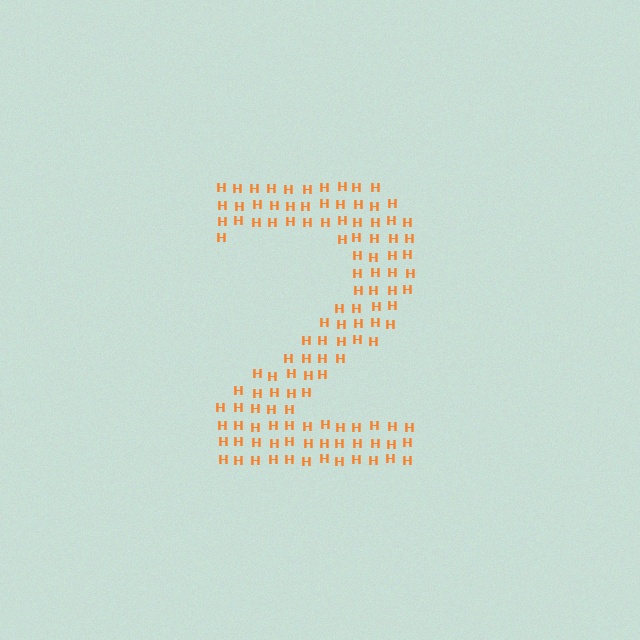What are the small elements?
The small elements are letter H's.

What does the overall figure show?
The overall figure shows the digit 2.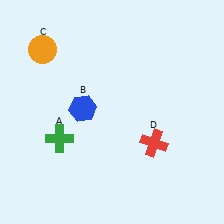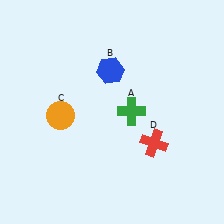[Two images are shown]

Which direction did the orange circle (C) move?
The orange circle (C) moved down.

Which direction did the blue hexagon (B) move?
The blue hexagon (B) moved up.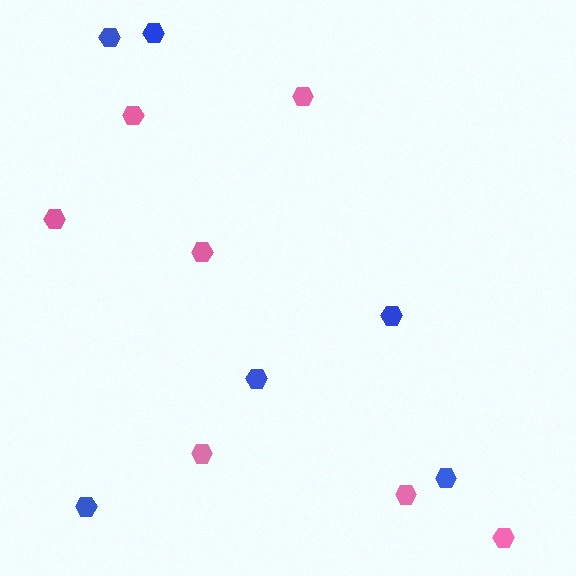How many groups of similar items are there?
There are 2 groups: one group of blue hexagons (6) and one group of pink hexagons (7).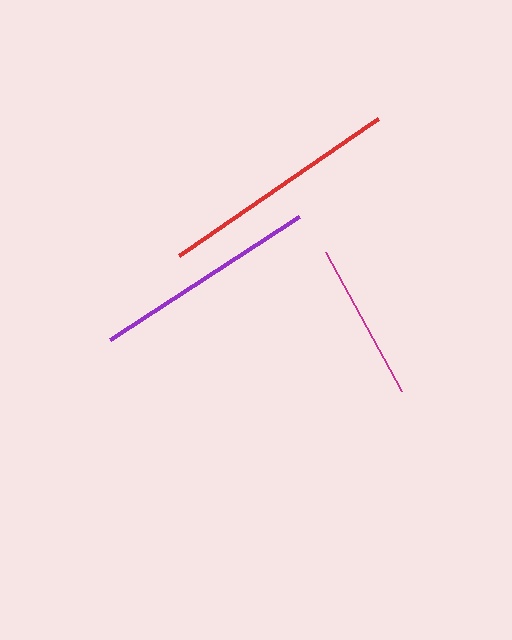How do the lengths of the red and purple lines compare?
The red and purple lines are approximately the same length.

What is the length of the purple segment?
The purple segment is approximately 225 pixels long.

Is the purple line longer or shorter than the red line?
The red line is longer than the purple line.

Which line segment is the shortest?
The magenta line is the shortest at approximately 159 pixels.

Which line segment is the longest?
The red line is the longest at approximately 242 pixels.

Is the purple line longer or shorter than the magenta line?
The purple line is longer than the magenta line.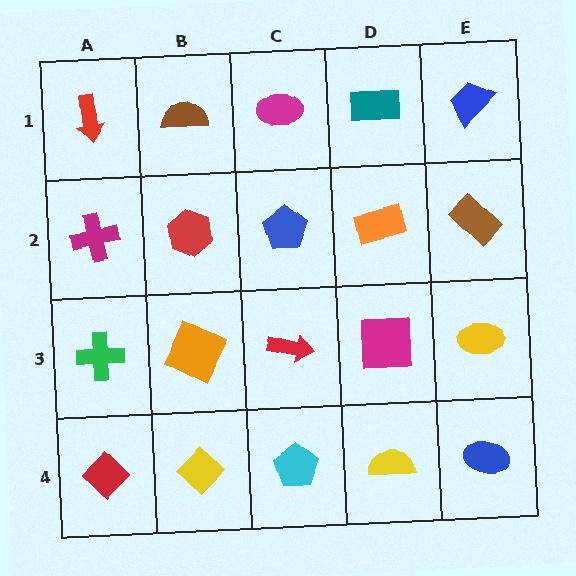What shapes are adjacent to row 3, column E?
A brown rectangle (row 2, column E), a blue ellipse (row 4, column E), a magenta square (row 3, column D).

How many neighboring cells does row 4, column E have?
2.